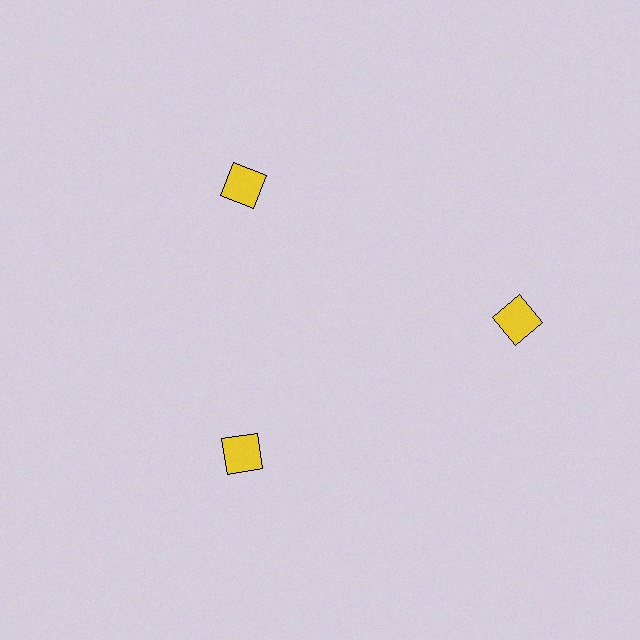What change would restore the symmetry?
The symmetry would be restored by moving it inward, back onto the ring so that all 3 squares sit at equal angles and equal distance from the center.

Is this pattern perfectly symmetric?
No. The 3 yellow squares are arranged in a ring, but one element near the 3 o'clock position is pushed outward from the center, breaking the 3-fold rotational symmetry.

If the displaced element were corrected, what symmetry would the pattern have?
It would have 3-fold rotational symmetry — the pattern would map onto itself every 120 degrees.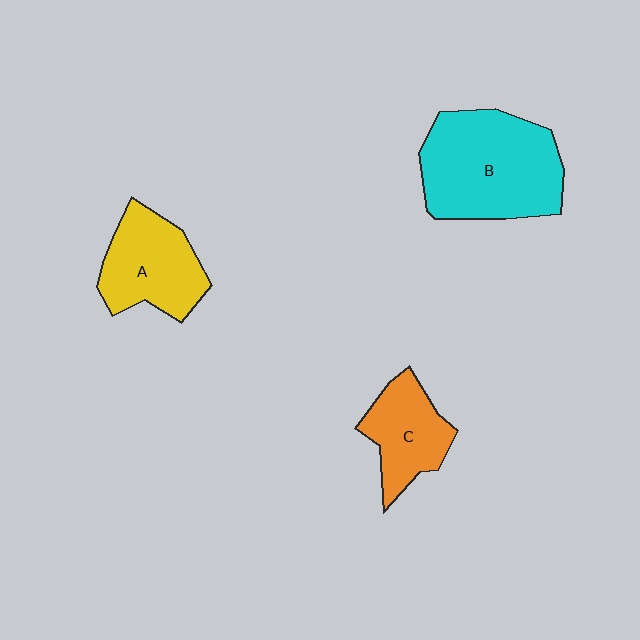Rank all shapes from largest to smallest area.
From largest to smallest: B (cyan), A (yellow), C (orange).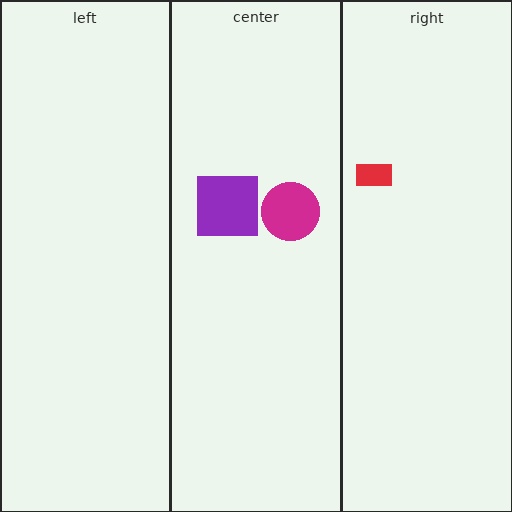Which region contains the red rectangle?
The right region.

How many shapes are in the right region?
1.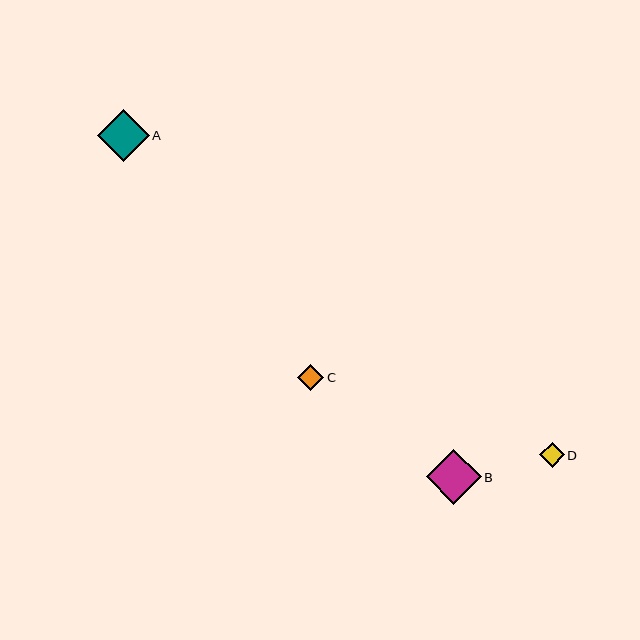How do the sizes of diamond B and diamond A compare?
Diamond B and diamond A are approximately the same size.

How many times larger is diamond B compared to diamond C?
Diamond B is approximately 2.1 times the size of diamond C.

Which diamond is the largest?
Diamond B is the largest with a size of approximately 55 pixels.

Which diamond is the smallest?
Diamond D is the smallest with a size of approximately 25 pixels.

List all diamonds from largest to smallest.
From largest to smallest: B, A, C, D.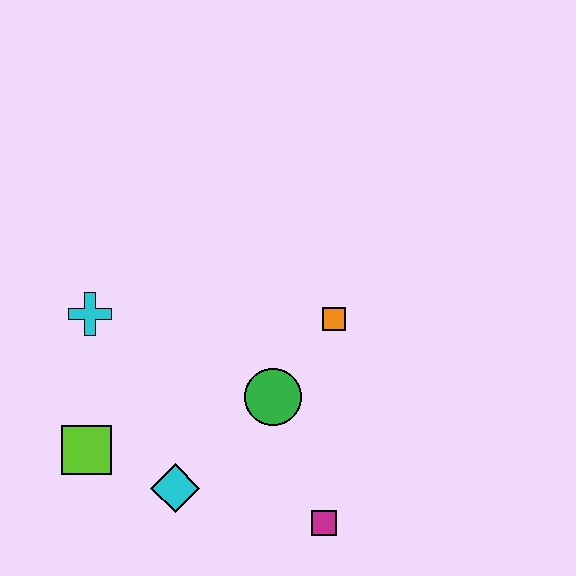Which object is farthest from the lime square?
The orange square is farthest from the lime square.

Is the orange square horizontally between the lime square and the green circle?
No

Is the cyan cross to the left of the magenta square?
Yes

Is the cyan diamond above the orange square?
No